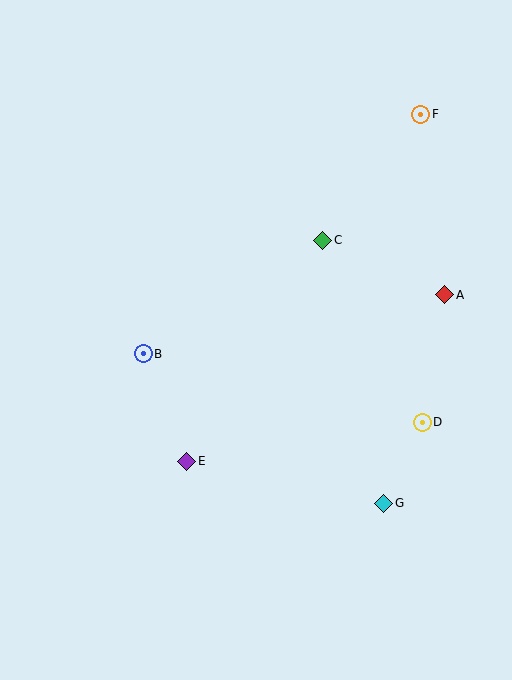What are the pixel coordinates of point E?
Point E is at (187, 461).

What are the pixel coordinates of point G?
Point G is at (384, 503).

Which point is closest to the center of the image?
Point B at (143, 354) is closest to the center.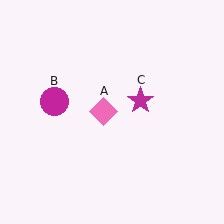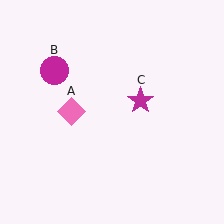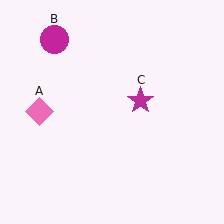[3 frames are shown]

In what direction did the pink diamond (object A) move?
The pink diamond (object A) moved left.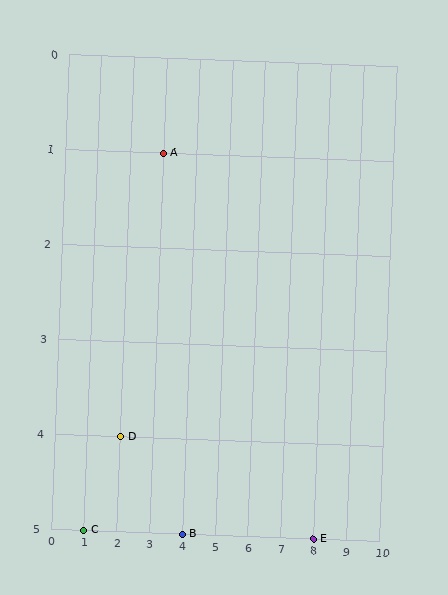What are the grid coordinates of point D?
Point D is at grid coordinates (2, 4).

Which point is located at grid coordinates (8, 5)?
Point E is at (8, 5).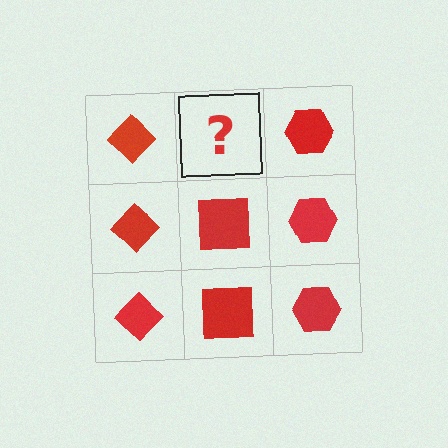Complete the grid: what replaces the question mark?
The question mark should be replaced with a red square.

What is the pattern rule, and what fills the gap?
The rule is that each column has a consistent shape. The gap should be filled with a red square.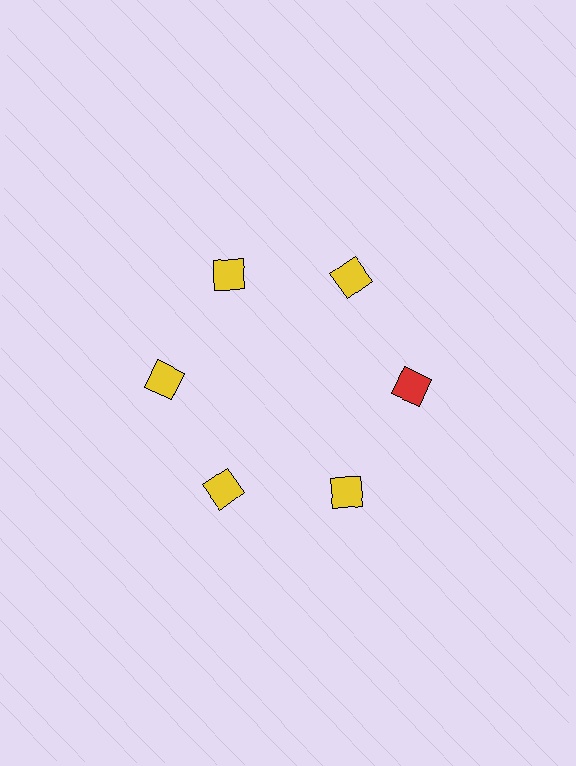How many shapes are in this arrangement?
There are 6 shapes arranged in a ring pattern.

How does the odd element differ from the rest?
It has a different color: red instead of yellow.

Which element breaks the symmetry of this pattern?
The red square at roughly the 3 o'clock position breaks the symmetry. All other shapes are yellow squares.